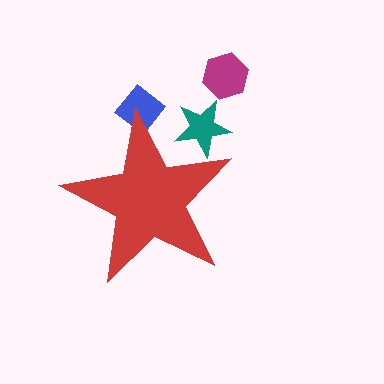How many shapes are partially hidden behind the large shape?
2 shapes are partially hidden.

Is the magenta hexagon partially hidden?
No, the magenta hexagon is fully visible.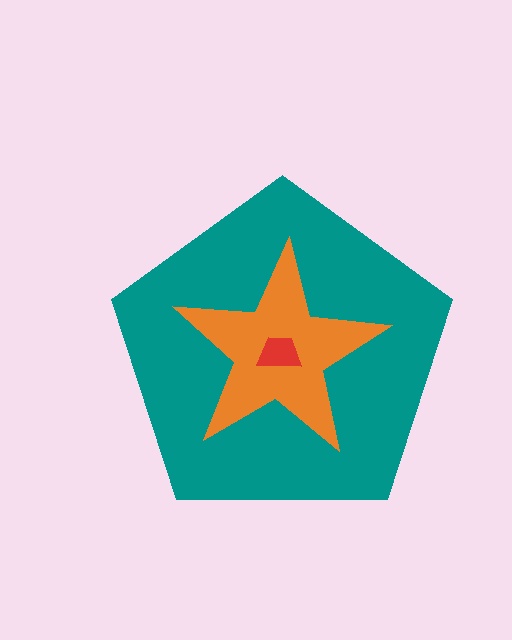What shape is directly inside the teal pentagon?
The orange star.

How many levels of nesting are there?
3.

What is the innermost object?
The red trapezoid.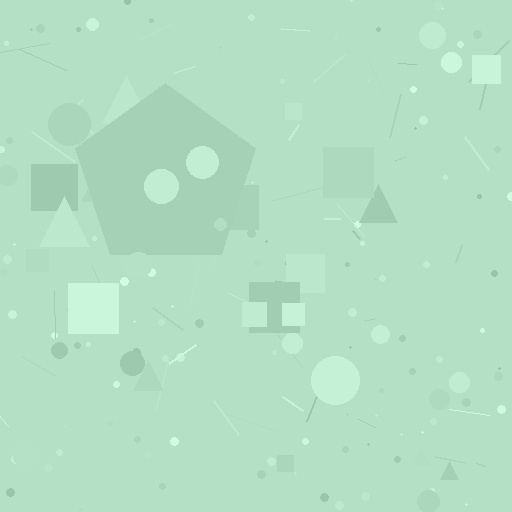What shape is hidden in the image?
A pentagon is hidden in the image.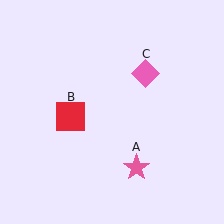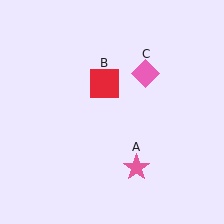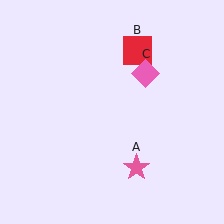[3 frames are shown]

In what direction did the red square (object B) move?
The red square (object B) moved up and to the right.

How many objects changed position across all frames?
1 object changed position: red square (object B).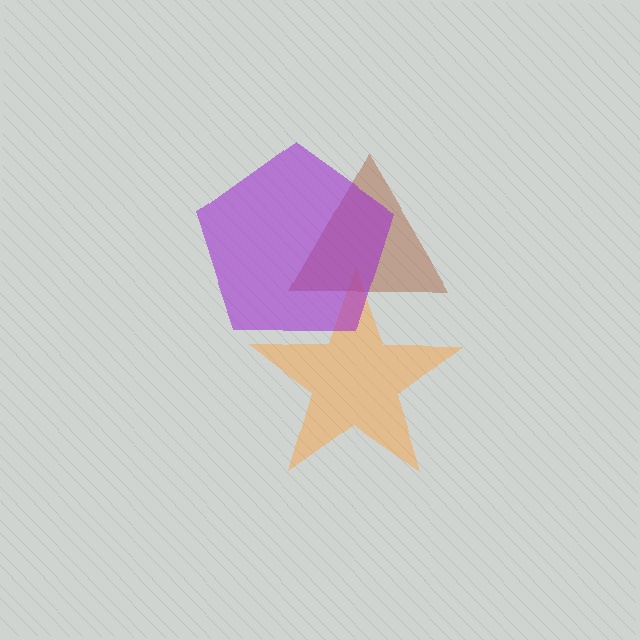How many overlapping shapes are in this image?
There are 3 overlapping shapes in the image.